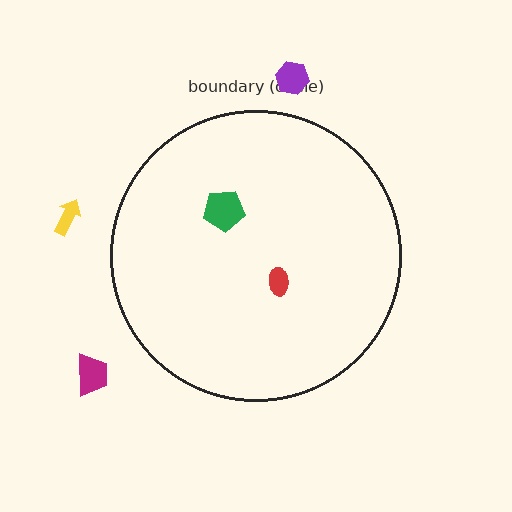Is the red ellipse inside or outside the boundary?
Inside.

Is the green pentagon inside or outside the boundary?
Inside.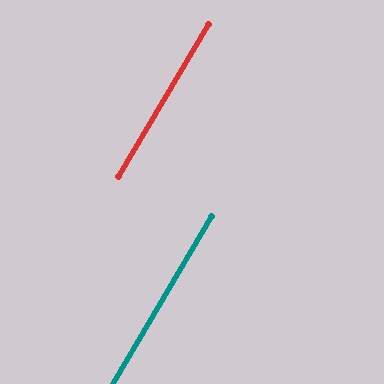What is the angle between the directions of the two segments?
Approximately 0 degrees.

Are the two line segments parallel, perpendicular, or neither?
Parallel — their directions differ by only 0.3°.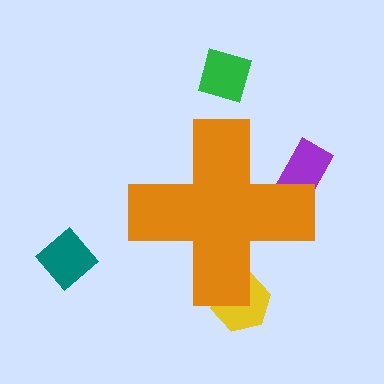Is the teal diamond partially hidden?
No, the teal diamond is fully visible.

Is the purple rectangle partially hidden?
Yes, the purple rectangle is partially hidden behind the orange cross.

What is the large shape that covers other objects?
An orange cross.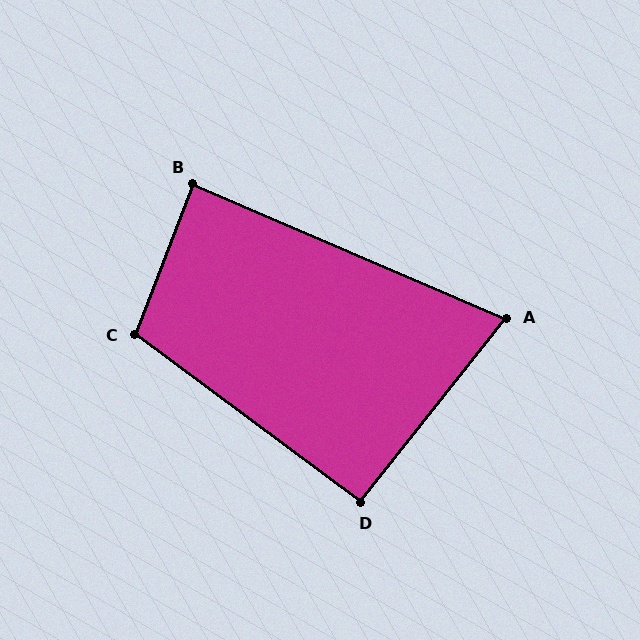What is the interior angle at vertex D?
Approximately 92 degrees (approximately right).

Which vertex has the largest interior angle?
C, at approximately 105 degrees.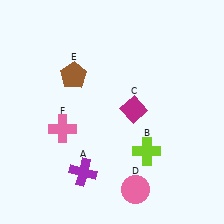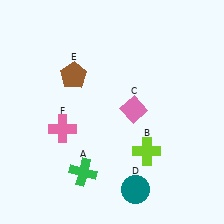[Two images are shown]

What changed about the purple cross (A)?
In Image 1, A is purple. In Image 2, it changed to green.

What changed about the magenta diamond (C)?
In Image 1, C is magenta. In Image 2, it changed to pink.